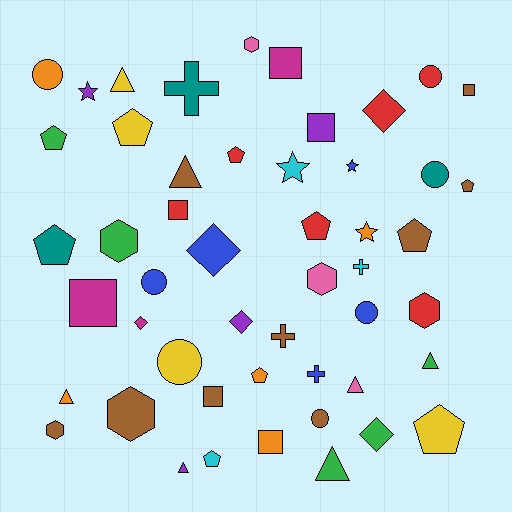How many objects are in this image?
There are 50 objects.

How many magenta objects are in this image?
There are 3 magenta objects.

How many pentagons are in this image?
There are 10 pentagons.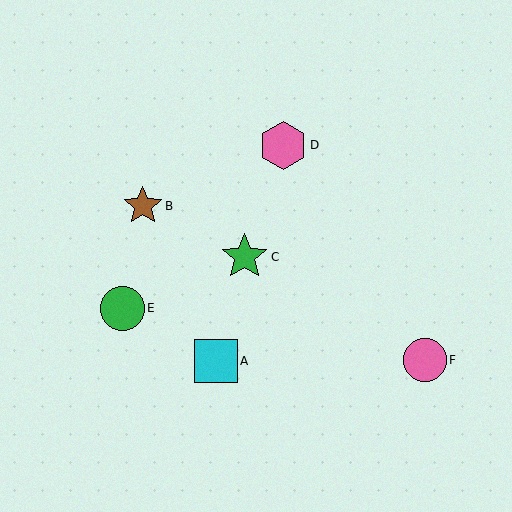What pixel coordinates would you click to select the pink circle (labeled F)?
Click at (425, 360) to select the pink circle F.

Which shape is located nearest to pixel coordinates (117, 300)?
The green circle (labeled E) at (122, 308) is nearest to that location.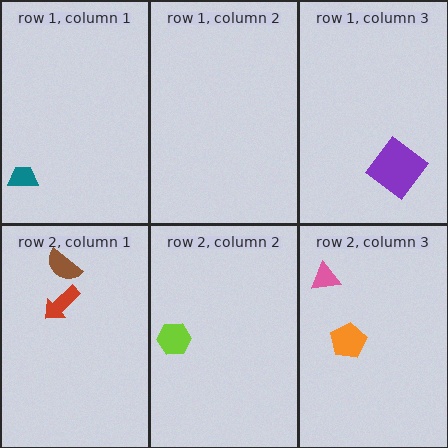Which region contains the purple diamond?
The row 1, column 3 region.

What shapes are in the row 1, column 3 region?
The purple diamond.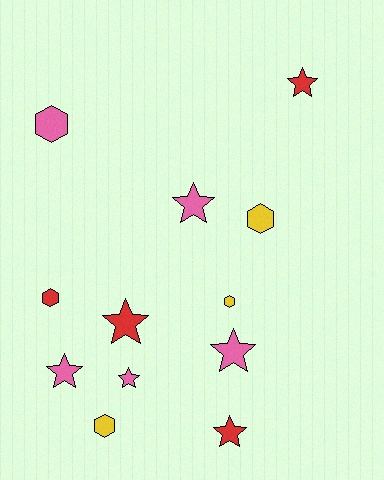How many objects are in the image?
There are 12 objects.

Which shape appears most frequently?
Star, with 7 objects.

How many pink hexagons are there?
There is 1 pink hexagon.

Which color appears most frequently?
Pink, with 5 objects.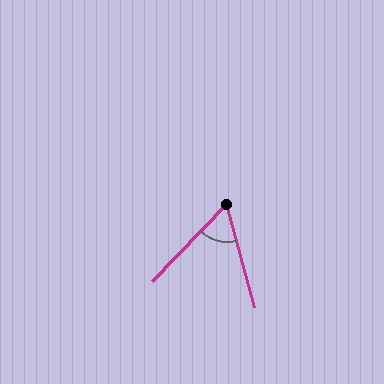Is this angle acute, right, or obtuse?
It is acute.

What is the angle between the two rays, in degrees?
Approximately 59 degrees.